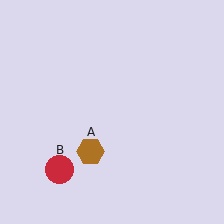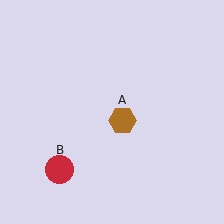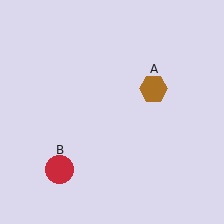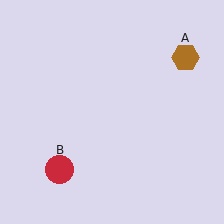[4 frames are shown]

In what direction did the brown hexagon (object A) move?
The brown hexagon (object A) moved up and to the right.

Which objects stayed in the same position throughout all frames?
Red circle (object B) remained stationary.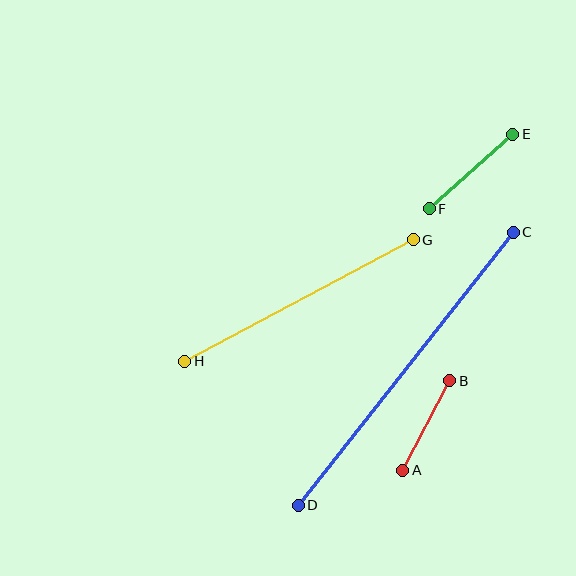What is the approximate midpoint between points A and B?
The midpoint is at approximately (426, 426) pixels.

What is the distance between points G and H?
The distance is approximately 259 pixels.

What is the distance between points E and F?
The distance is approximately 112 pixels.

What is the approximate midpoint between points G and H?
The midpoint is at approximately (299, 301) pixels.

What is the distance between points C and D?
The distance is approximately 348 pixels.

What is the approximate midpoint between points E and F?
The midpoint is at approximately (471, 172) pixels.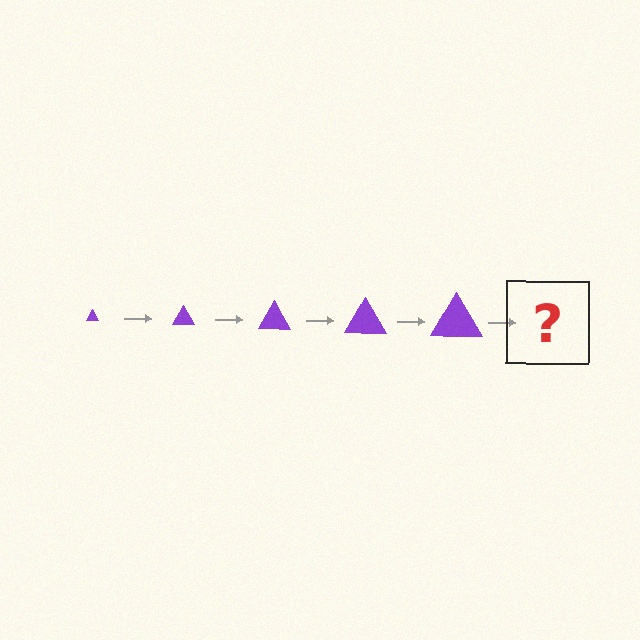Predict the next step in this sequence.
The next step is a purple triangle, larger than the previous one.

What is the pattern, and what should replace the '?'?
The pattern is that the triangle gets progressively larger each step. The '?' should be a purple triangle, larger than the previous one.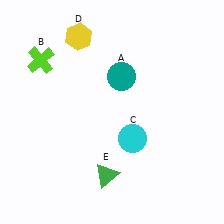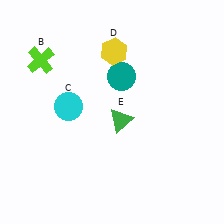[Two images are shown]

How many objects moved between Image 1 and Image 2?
3 objects moved between the two images.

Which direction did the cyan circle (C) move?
The cyan circle (C) moved left.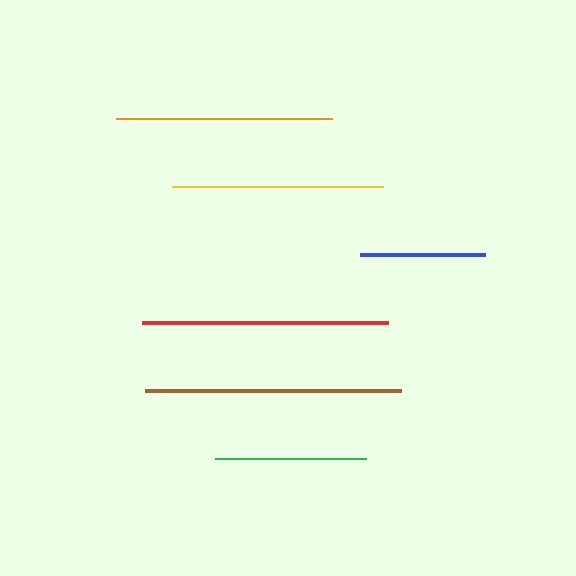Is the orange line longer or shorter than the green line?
The orange line is longer than the green line.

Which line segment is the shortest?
The blue line is the shortest at approximately 125 pixels.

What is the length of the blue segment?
The blue segment is approximately 125 pixels long.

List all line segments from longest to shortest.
From longest to shortest: brown, red, orange, yellow, green, blue.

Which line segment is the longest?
The brown line is the longest at approximately 256 pixels.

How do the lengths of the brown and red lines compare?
The brown and red lines are approximately the same length.